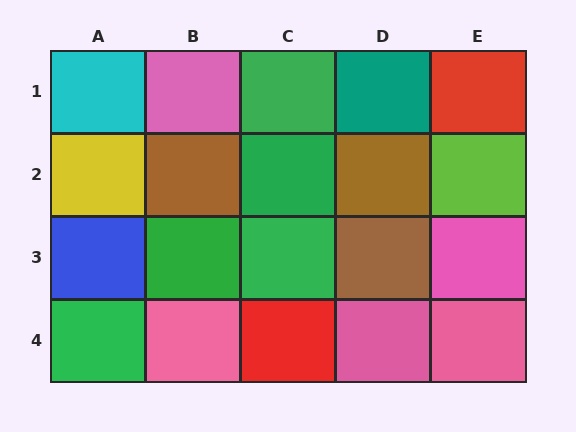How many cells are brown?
3 cells are brown.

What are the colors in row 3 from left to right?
Blue, green, green, brown, pink.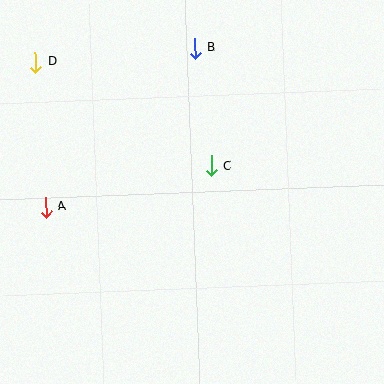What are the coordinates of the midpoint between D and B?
The midpoint between D and B is at (115, 55).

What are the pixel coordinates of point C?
Point C is at (211, 166).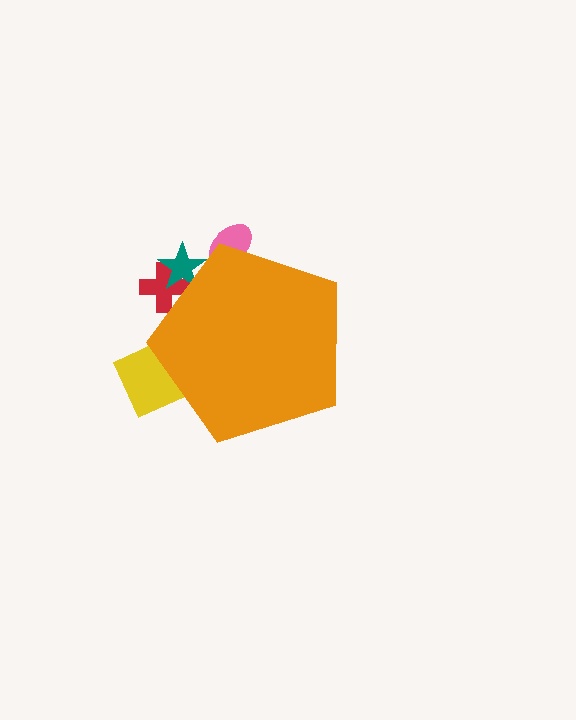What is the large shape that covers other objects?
An orange pentagon.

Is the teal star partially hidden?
Yes, the teal star is partially hidden behind the orange pentagon.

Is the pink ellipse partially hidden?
Yes, the pink ellipse is partially hidden behind the orange pentagon.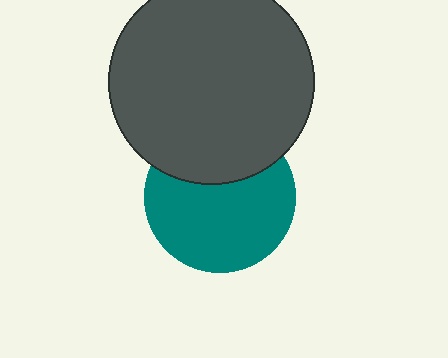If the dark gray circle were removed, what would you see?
You would see the complete teal circle.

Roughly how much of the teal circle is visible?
Most of it is visible (roughly 67%).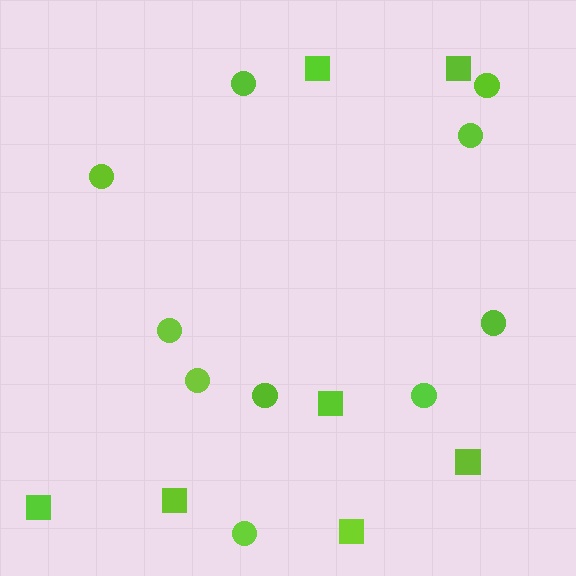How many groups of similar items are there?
There are 2 groups: one group of circles (10) and one group of squares (7).